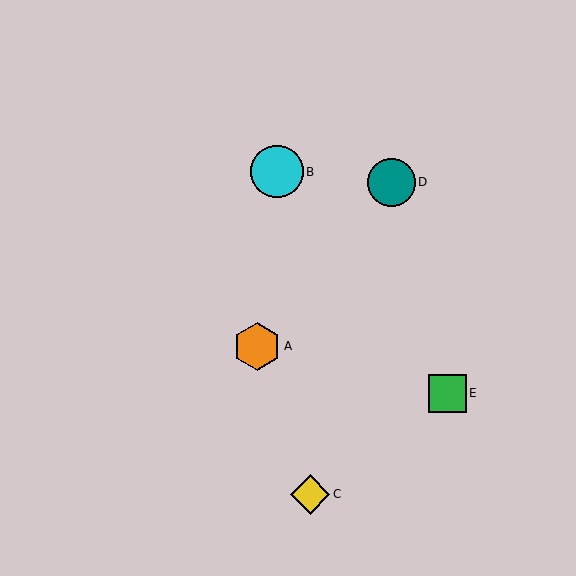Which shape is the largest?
The cyan circle (labeled B) is the largest.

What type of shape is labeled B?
Shape B is a cyan circle.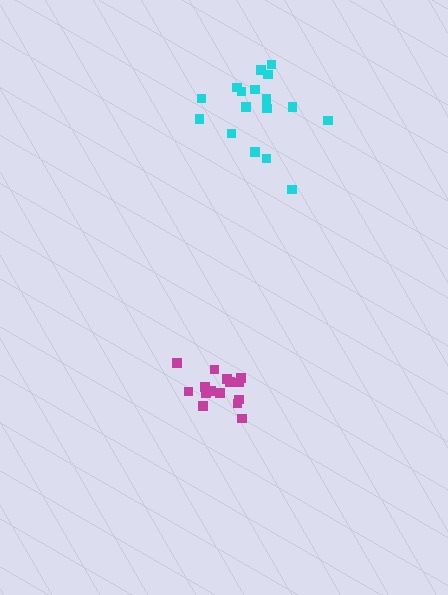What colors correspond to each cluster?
The clusters are colored: magenta, cyan.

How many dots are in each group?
Group 1: 15 dots, Group 2: 17 dots (32 total).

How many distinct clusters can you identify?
There are 2 distinct clusters.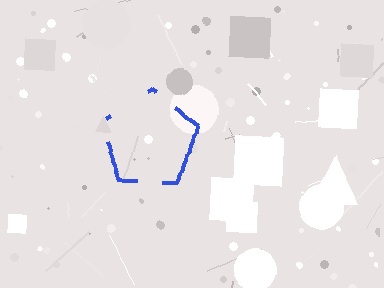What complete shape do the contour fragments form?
The contour fragments form a pentagon.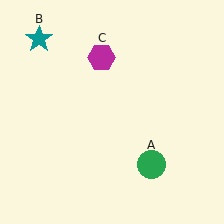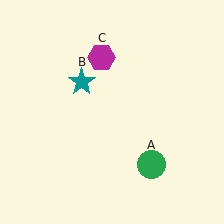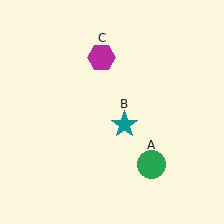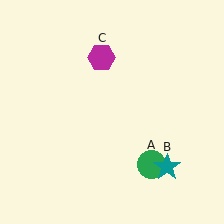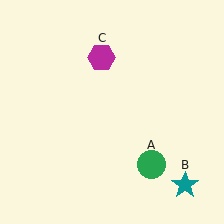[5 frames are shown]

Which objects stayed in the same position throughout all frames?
Green circle (object A) and magenta hexagon (object C) remained stationary.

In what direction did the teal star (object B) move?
The teal star (object B) moved down and to the right.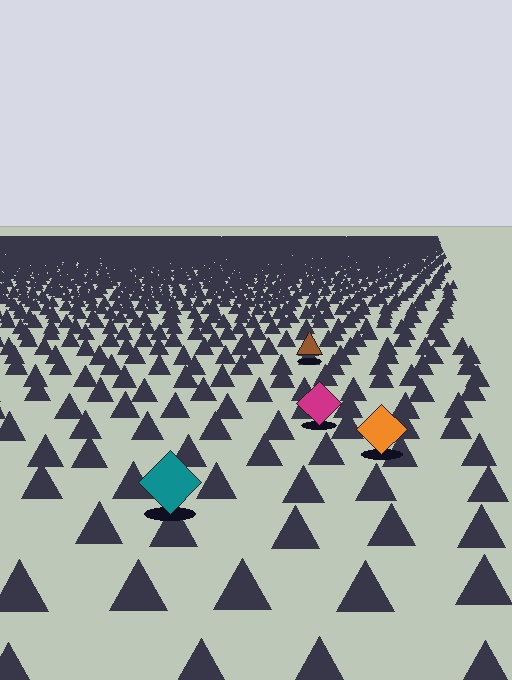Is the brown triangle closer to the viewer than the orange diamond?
No. The orange diamond is closer — you can tell from the texture gradient: the ground texture is coarser near it.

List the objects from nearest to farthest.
From nearest to farthest: the teal diamond, the orange diamond, the magenta diamond, the brown triangle.